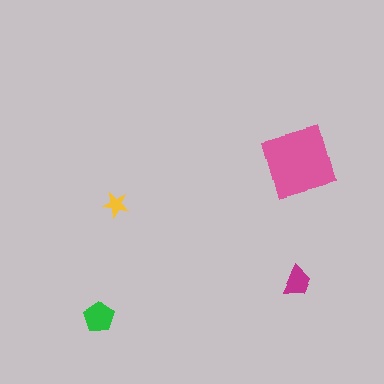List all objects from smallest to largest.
The yellow star, the magenta trapezoid, the green pentagon, the pink diamond.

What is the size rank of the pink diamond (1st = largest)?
1st.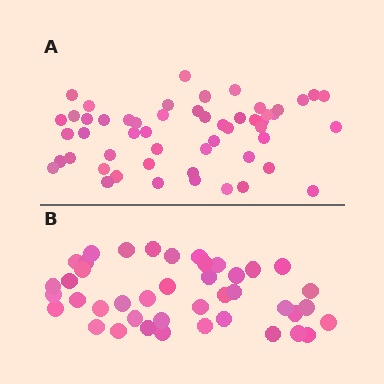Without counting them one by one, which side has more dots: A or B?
Region A (the top region) has more dots.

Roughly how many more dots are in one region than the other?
Region A has roughly 12 or so more dots than region B.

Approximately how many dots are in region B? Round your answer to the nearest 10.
About 40 dots. (The exact count is 42, which rounds to 40.)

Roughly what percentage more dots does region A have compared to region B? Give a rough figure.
About 25% more.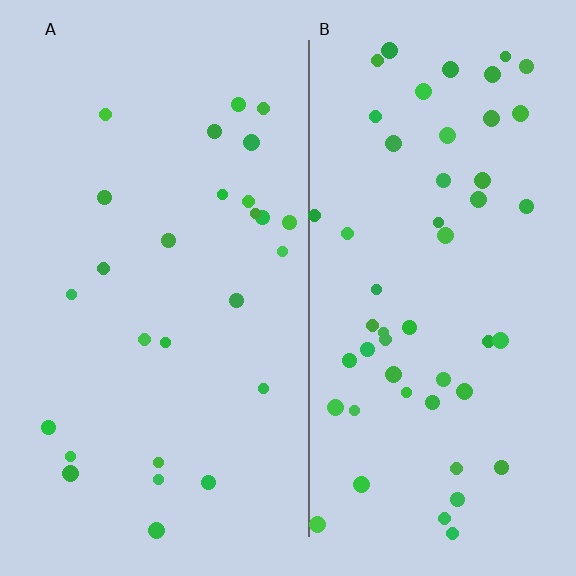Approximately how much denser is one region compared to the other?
Approximately 2.0× — region B over region A.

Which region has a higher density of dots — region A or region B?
B (the right).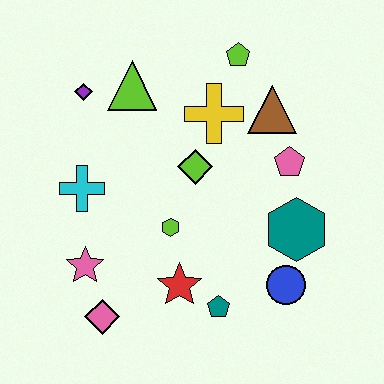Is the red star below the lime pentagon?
Yes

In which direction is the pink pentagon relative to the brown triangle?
The pink pentagon is below the brown triangle.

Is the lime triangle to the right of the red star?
No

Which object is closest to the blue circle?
The teal hexagon is closest to the blue circle.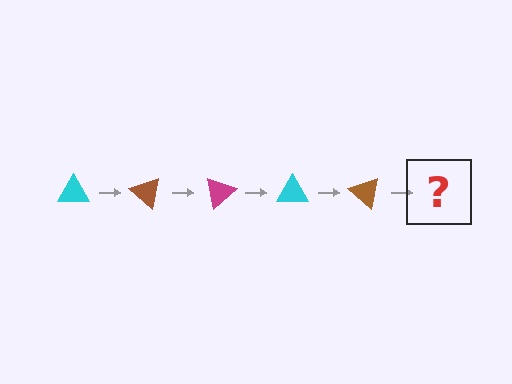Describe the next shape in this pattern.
It should be a magenta triangle, rotated 200 degrees from the start.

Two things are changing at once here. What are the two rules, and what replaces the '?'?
The two rules are that it rotates 40 degrees each step and the color cycles through cyan, brown, and magenta. The '?' should be a magenta triangle, rotated 200 degrees from the start.